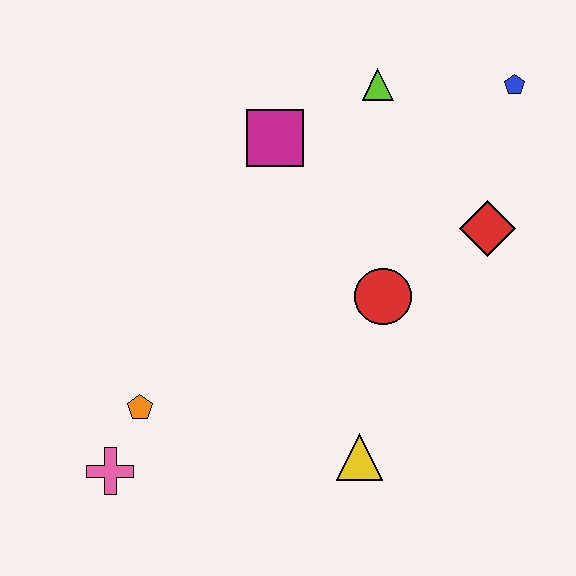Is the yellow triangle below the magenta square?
Yes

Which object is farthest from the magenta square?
The pink cross is farthest from the magenta square.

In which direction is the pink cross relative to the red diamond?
The pink cross is to the left of the red diamond.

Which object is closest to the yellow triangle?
The red circle is closest to the yellow triangle.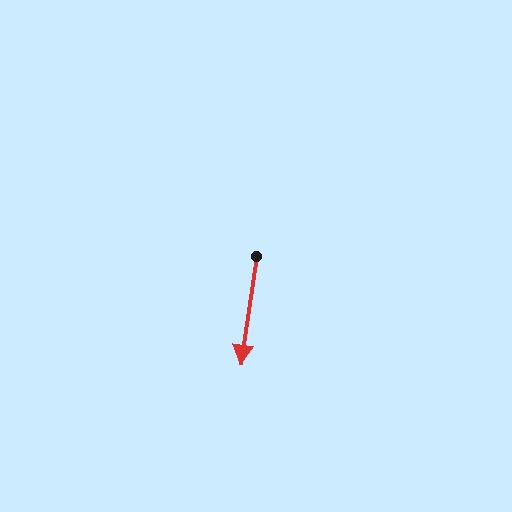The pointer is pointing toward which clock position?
Roughly 6 o'clock.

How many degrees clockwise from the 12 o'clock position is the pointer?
Approximately 188 degrees.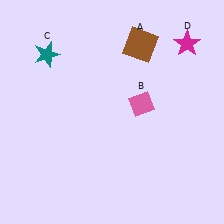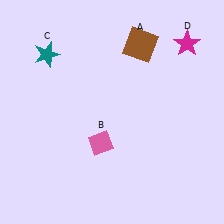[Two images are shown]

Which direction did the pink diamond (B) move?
The pink diamond (B) moved left.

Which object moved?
The pink diamond (B) moved left.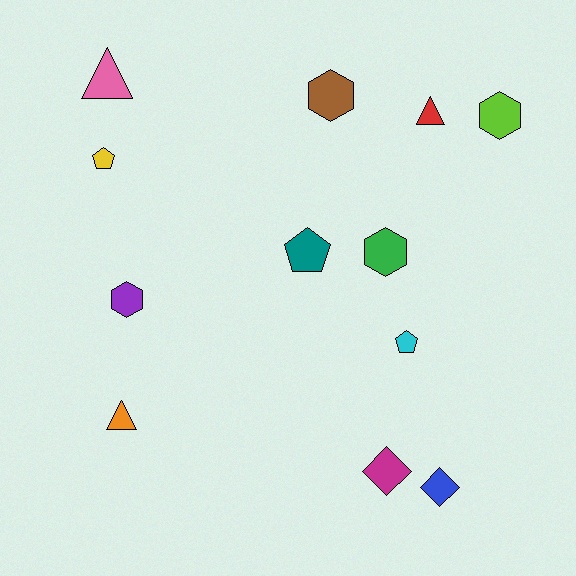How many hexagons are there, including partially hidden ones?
There are 4 hexagons.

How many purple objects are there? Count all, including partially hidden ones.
There is 1 purple object.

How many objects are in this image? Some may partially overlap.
There are 12 objects.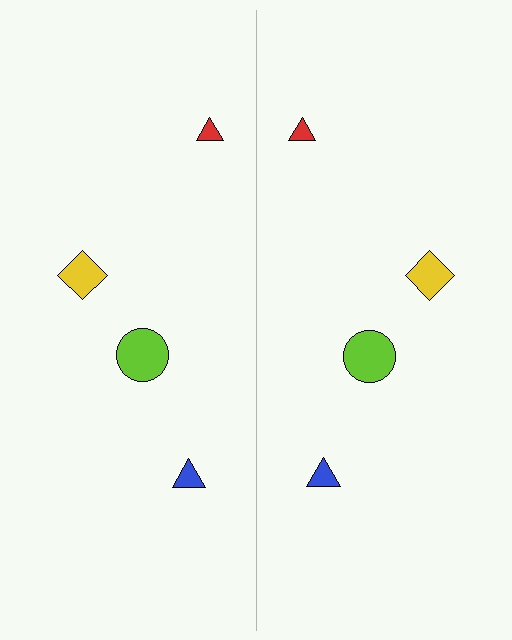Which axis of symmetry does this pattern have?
The pattern has a vertical axis of symmetry running through the center of the image.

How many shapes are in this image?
There are 8 shapes in this image.